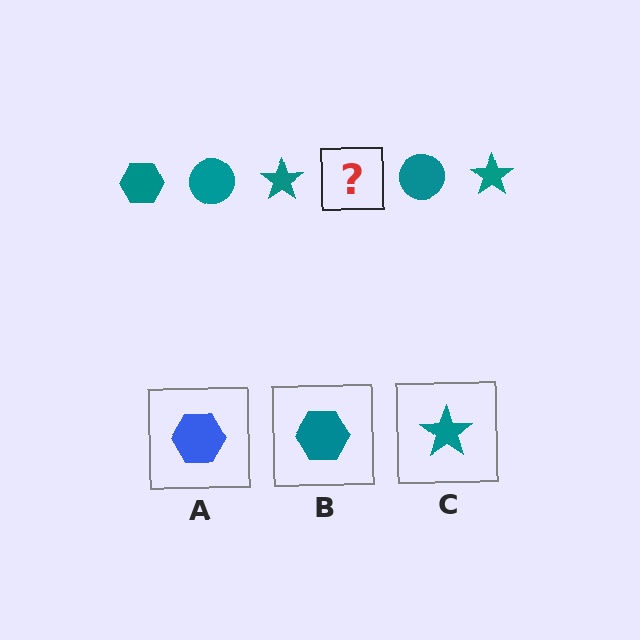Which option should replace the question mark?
Option B.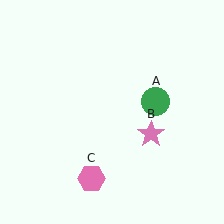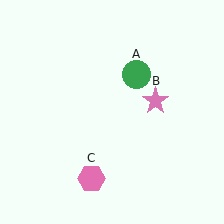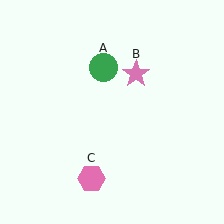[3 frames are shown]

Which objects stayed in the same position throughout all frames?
Pink hexagon (object C) remained stationary.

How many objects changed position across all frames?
2 objects changed position: green circle (object A), pink star (object B).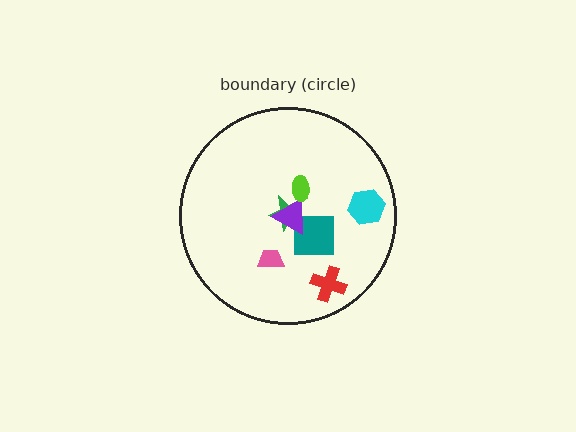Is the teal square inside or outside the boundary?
Inside.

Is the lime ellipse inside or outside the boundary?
Inside.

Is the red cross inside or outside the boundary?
Inside.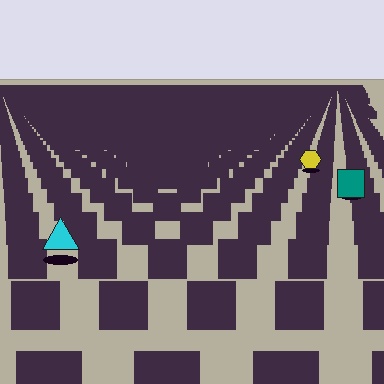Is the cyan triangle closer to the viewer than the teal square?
Yes. The cyan triangle is closer — you can tell from the texture gradient: the ground texture is coarser near it.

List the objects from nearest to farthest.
From nearest to farthest: the cyan triangle, the teal square, the yellow hexagon.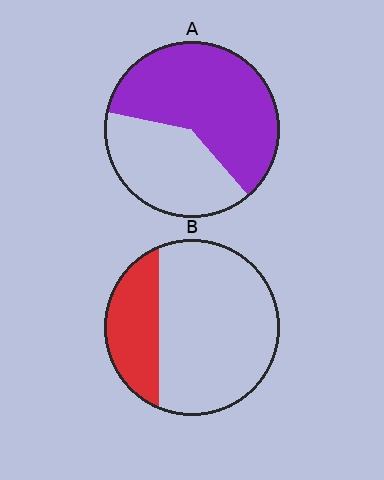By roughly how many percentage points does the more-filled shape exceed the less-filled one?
By roughly 35 percentage points (A over B).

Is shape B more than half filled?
No.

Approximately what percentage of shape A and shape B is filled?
A is approximately 60% and B is approximately 25%.